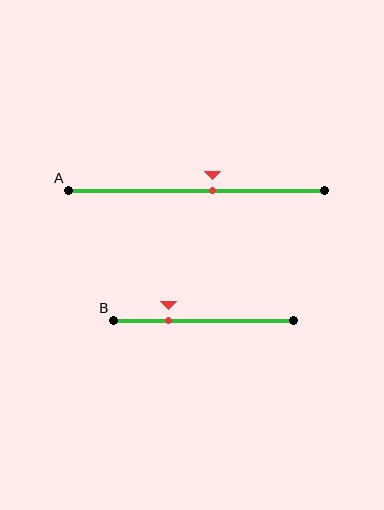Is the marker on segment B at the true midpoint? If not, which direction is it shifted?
No, the marker on segment B is shifted to the left by about 19% of the segment length.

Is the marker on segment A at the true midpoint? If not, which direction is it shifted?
No, the marker on segment A is shifted to the right by about 6% of the segment length.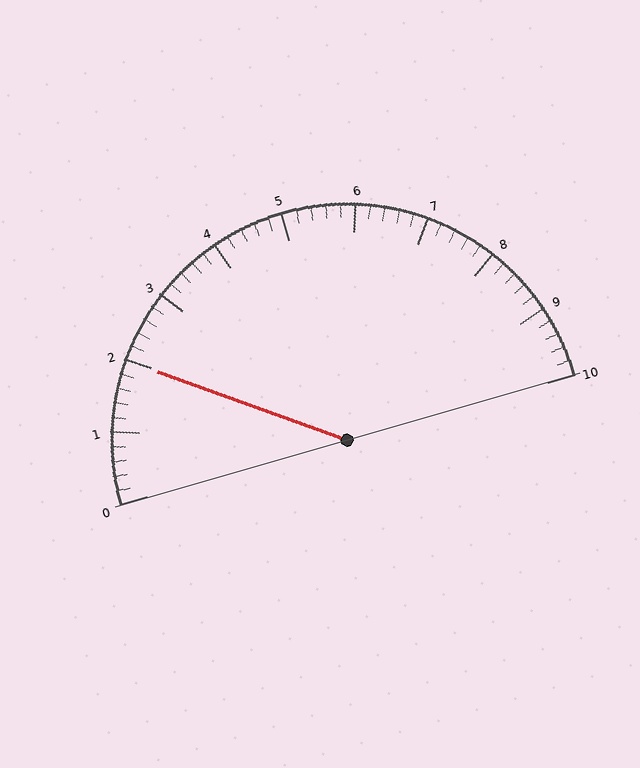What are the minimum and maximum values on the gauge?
The gauge ranges from 0 to 10.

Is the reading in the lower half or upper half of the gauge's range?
The reading is in the lower half of the range (0 to 10).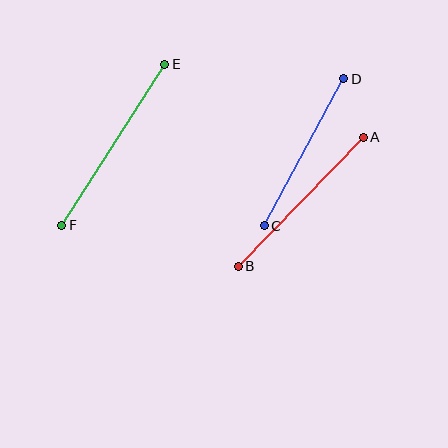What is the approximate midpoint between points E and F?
The midpoint is at approximately (113, 145) pixels.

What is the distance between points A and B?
The distance is approximately 180 pixels.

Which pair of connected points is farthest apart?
Points E and F are farthest apart.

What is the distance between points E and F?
The distance is approximately 191 pixels.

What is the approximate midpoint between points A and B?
The midpoint is at approximately (301, 202) pixels.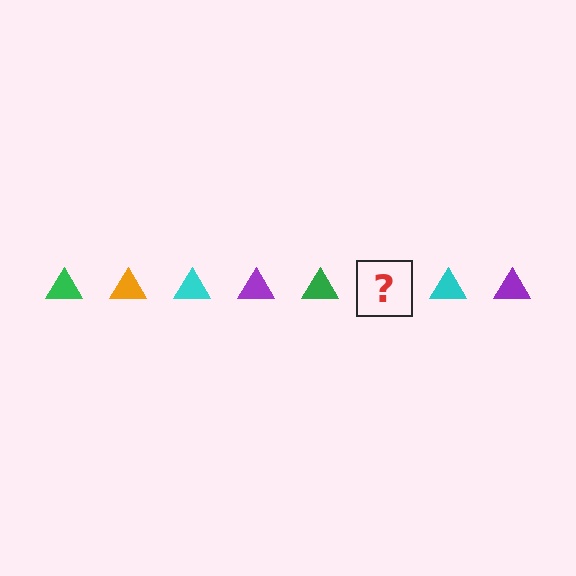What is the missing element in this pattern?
The missing element is an orange triangle.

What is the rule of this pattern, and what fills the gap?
The rule is that the pattern cycles through green, orange, cyan, purple triangles. The gap should be filled with an orange triangle.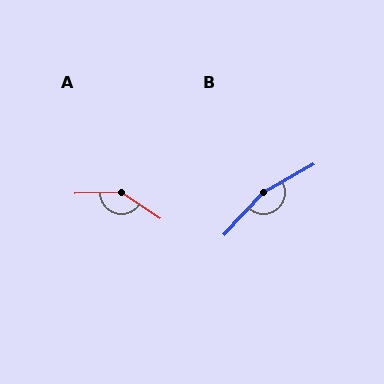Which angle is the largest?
B, at approximately 163 degrees.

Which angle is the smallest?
A, at approximately 145 degrees.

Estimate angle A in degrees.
Approximately 145 degrees.